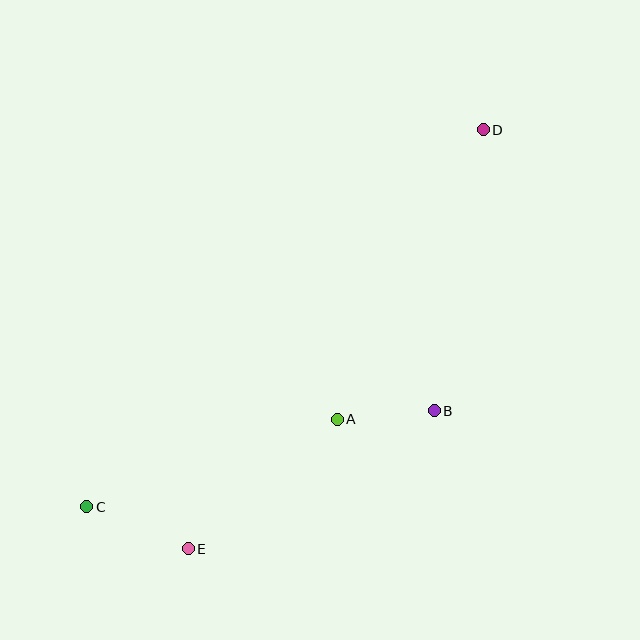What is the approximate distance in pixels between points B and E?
The distance between B and E is approximately 282 pixels.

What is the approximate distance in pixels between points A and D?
The distance between A and D is approximately 324 pixels.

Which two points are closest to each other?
Points A and B are closest to each other.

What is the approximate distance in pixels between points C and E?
The distance between C and E is approximately 110 pixels.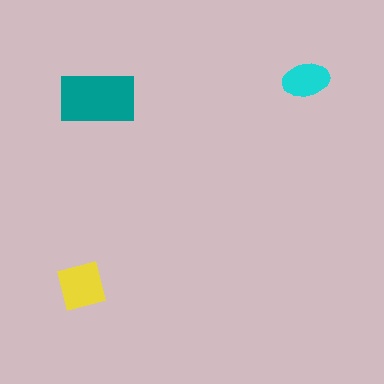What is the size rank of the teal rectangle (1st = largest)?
1st.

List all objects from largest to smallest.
The teal rectangle, the yellow square, the cyan ellipse.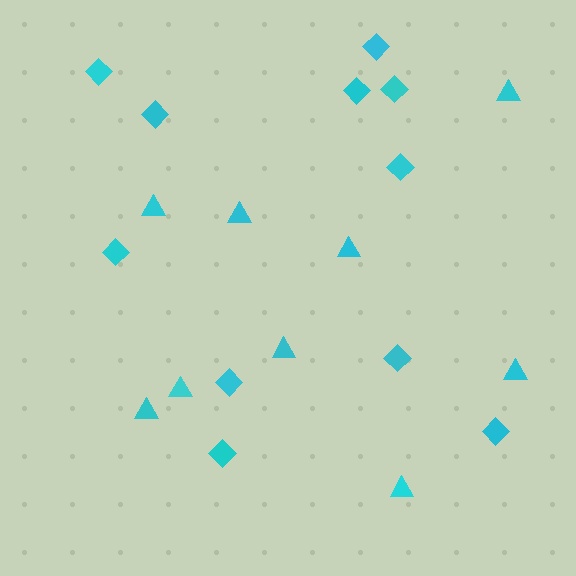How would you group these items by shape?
There are 2 groups: one group of diamonds (11) and one group of triangles (9).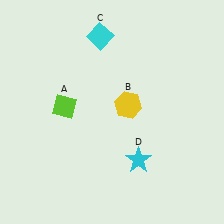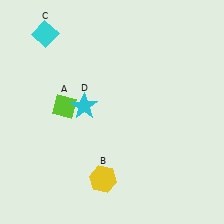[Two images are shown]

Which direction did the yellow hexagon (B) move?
The yellow hexagon (B) moved down.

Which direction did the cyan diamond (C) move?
The cyan diamond (C) moved left.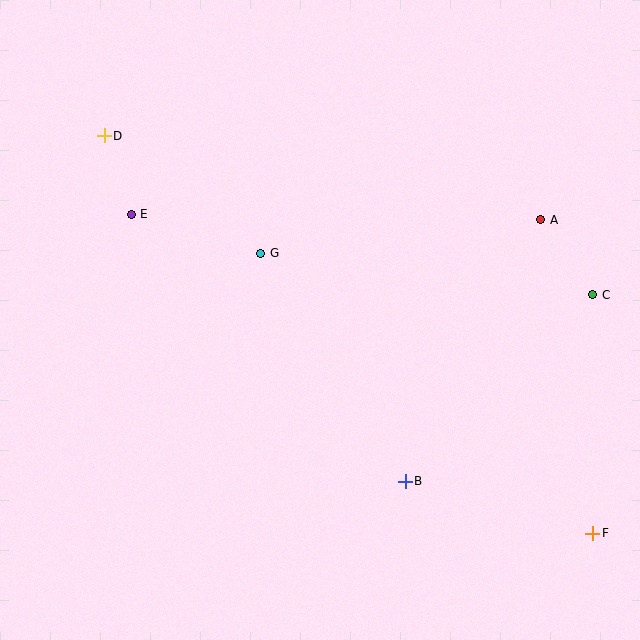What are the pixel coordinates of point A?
Point A is at (541, 220).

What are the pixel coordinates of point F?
Point F is at (593, 533).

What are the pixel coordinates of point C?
Point C is at (593, 295).